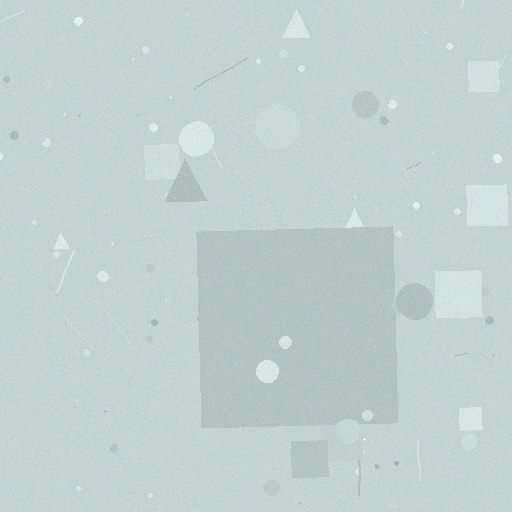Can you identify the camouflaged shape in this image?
The camouflaged shape is a square.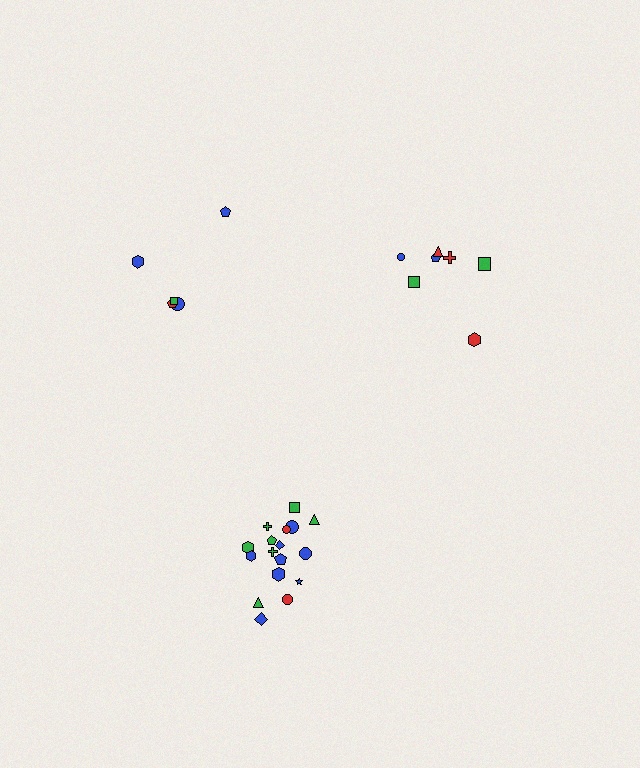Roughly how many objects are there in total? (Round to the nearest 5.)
Roughly 30 objects in total.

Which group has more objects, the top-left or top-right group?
The top-right group.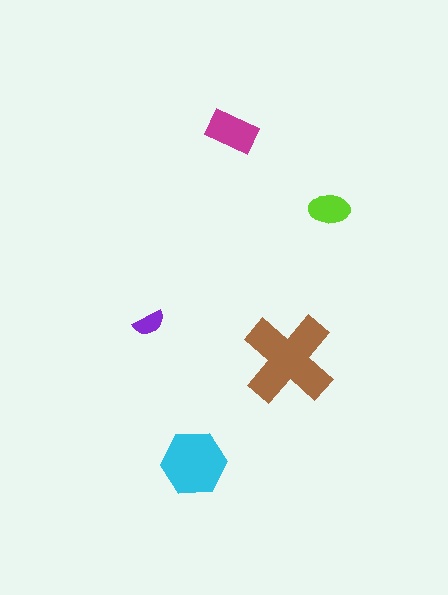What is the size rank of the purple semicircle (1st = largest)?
5th.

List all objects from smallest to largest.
The purple semicircle, the lime ellipse, the magenta rectangle, the cyan hexagon, the brown cross.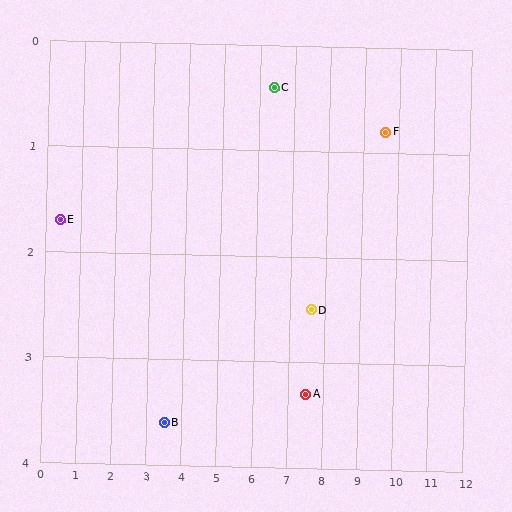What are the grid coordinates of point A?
Point A is at approximately (7.5, 3.3).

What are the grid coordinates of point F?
Point F is at approximately (9.6, 0.8).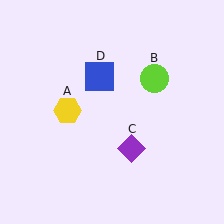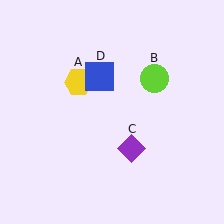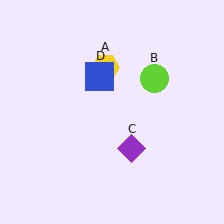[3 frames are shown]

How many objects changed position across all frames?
1 object changed position: yellow hexagon (object A).